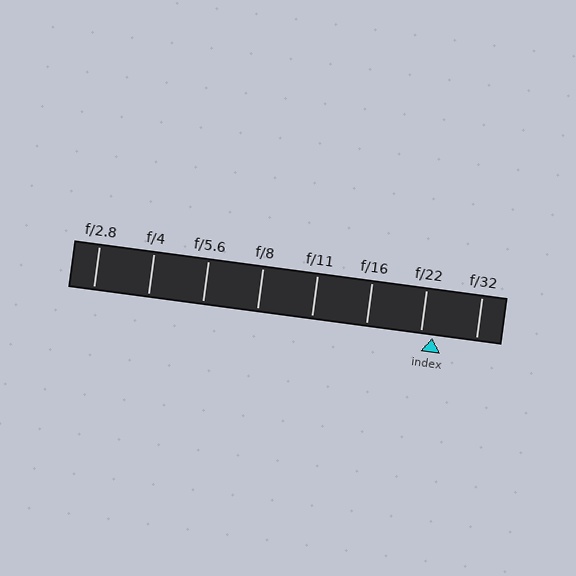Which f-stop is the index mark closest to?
The index mark is closest to f/22.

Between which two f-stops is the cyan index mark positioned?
The index mark is between f/22 and f/32.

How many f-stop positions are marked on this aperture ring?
There are 8 f-stop positions marked.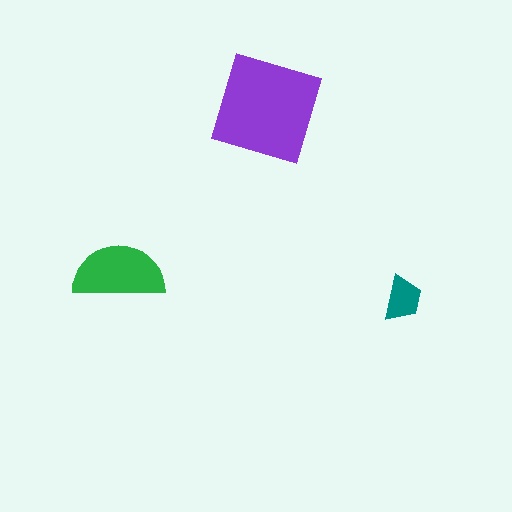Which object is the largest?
The purple square.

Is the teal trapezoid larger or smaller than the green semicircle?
Smaller.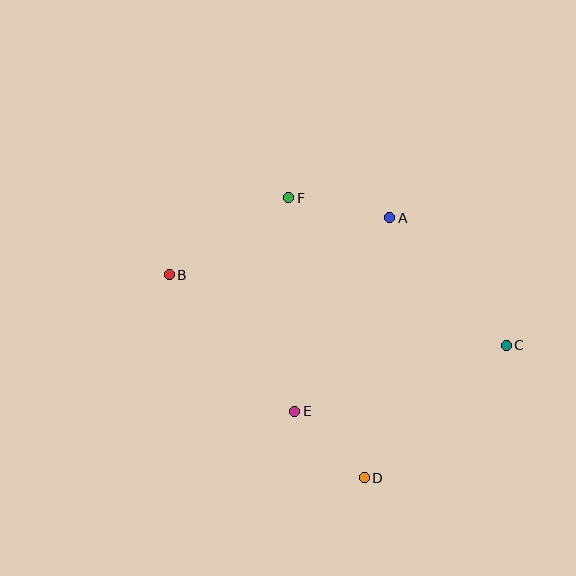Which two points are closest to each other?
Points D and E are closest to each other.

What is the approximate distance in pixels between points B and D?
The distance between B and D is approximately 281 pixels.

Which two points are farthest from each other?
Points B and C are farthest from each other.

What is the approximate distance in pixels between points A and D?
The distance between A and D is approximately 261 pixels.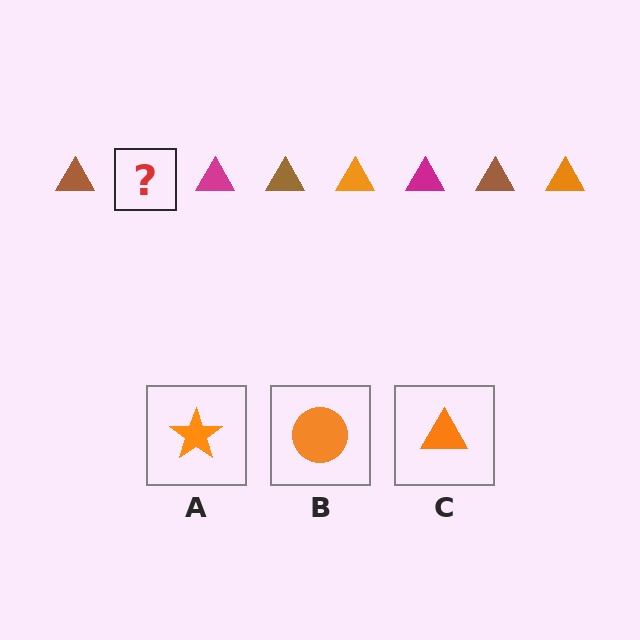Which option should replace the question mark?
Option C.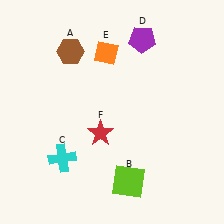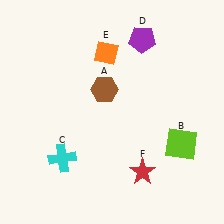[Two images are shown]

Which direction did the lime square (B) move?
The lime square (B) moved right.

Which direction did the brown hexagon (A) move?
The brown hexagon (A) moved down.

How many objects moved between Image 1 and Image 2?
3 objects moved between the two images.